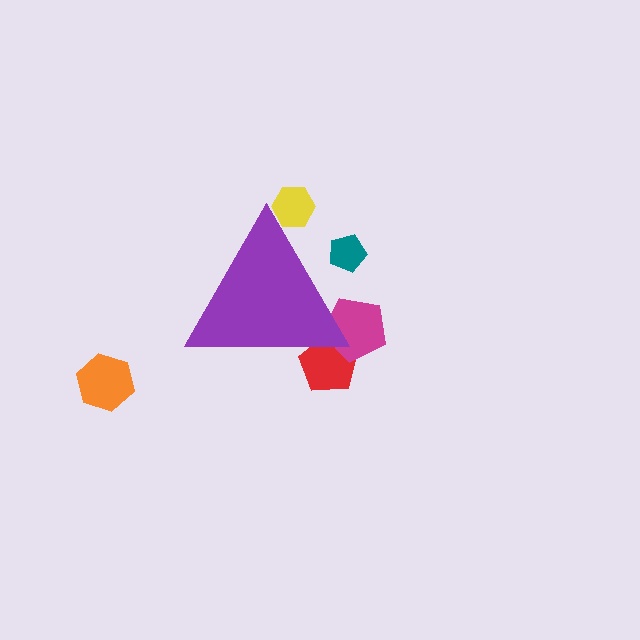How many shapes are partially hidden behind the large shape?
4 shapes are partially hidden.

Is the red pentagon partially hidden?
Yes, the red pentagon is partially hidden behind the purple triangle.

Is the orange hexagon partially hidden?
No, the orange hexagon is fully visible.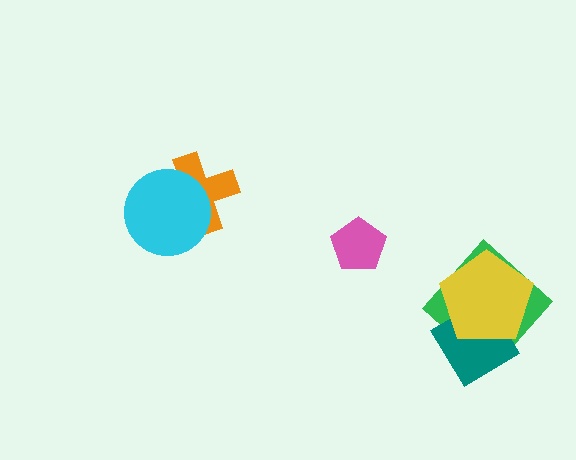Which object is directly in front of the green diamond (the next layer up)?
The teal diamond is directly in front of the green diamond.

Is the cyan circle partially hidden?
No, no other shape covers it.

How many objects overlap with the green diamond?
2 objects overlap with the green diamond.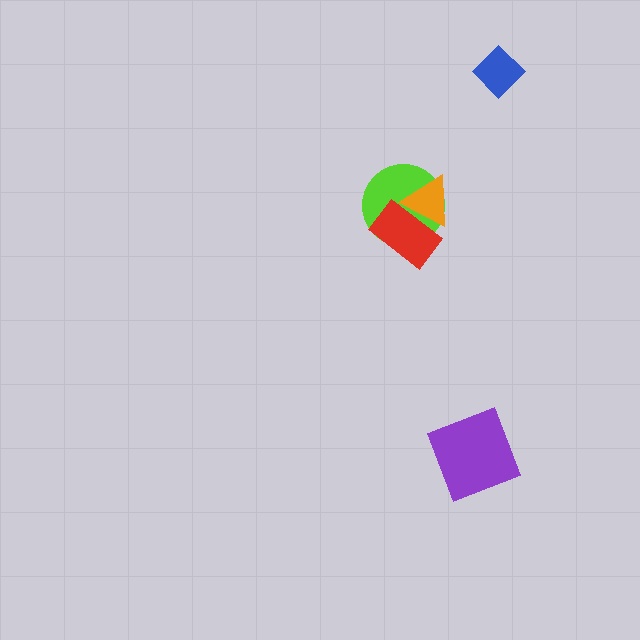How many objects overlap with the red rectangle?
2 objects overlap with the red rectangle.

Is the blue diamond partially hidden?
No, no other shape covers it.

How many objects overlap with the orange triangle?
2 objects overlap with the orange triangle.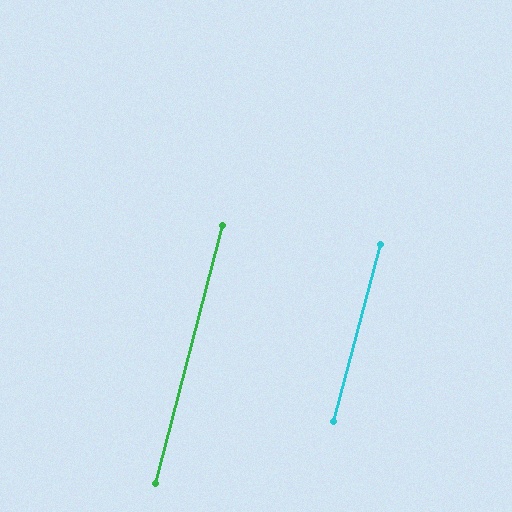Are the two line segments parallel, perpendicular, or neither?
Parallel — their directions differ by only 0.2°.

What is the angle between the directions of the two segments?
Approximately 0 degrees.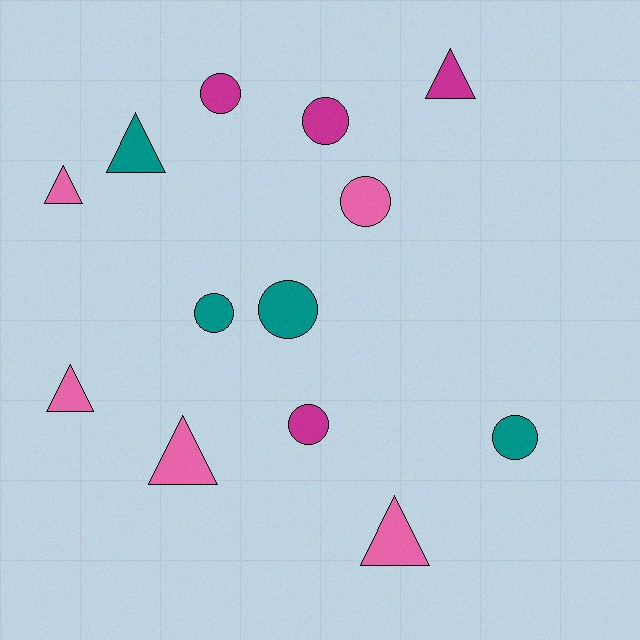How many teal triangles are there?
There is 1 teal triangle.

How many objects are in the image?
There are 13 objects.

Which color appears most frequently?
Pink, with 5 objects.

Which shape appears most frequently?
Circle, with 7 objects.